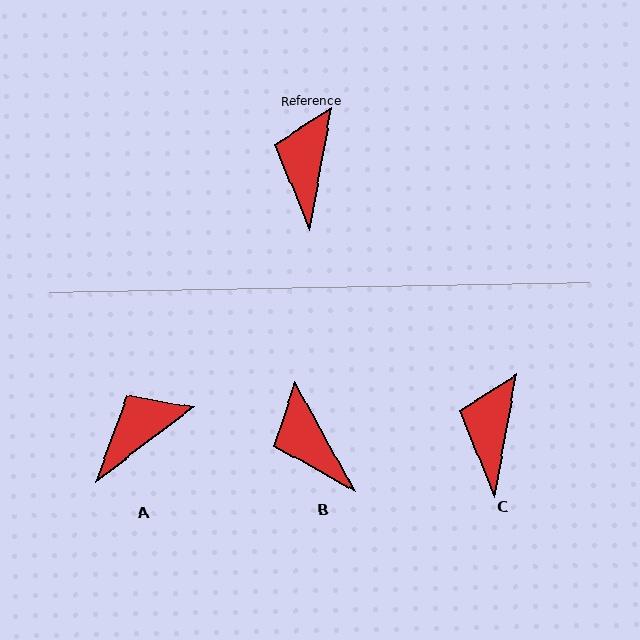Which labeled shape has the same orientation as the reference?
C.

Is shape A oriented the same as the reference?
No, it is off by about 42 degrees.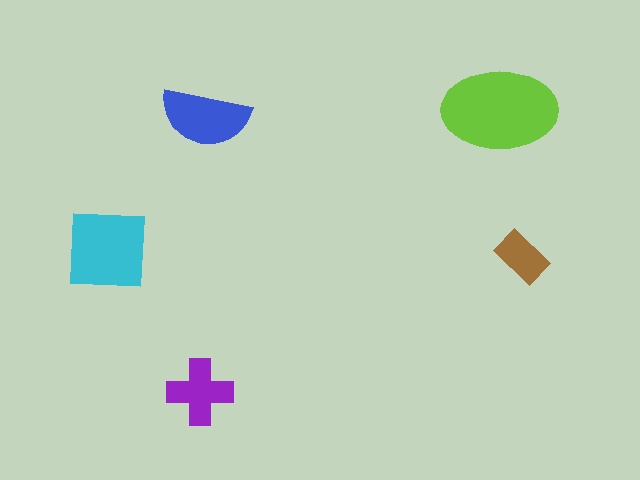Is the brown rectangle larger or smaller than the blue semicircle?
Smaller.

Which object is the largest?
The lime ellipse.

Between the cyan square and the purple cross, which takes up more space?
The cyan square.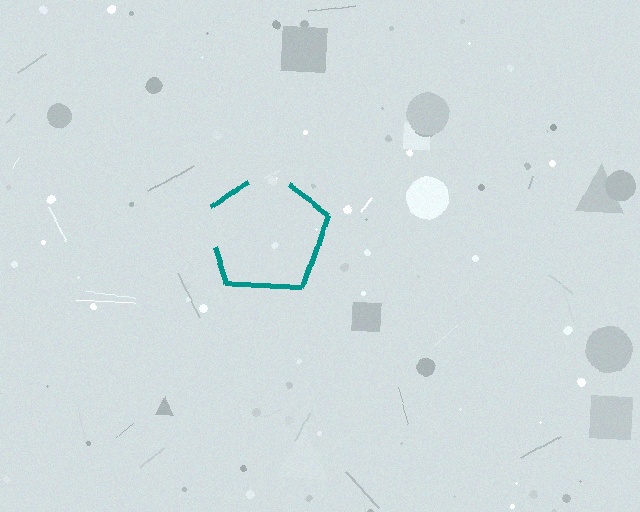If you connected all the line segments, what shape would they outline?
They would outline a pentagon.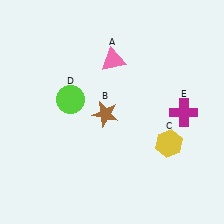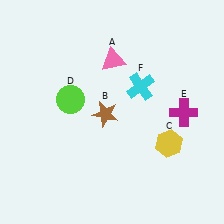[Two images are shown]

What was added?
A cyan cross (F) was added in Image 2.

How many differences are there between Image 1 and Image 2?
There is 1 difference between the two images.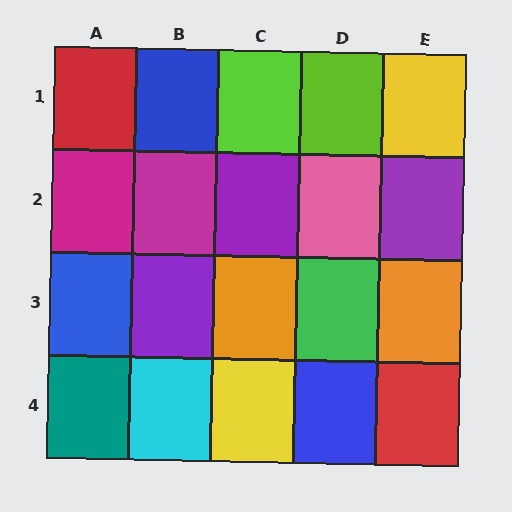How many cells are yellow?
2 cells are yellow.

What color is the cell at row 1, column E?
Yellow.